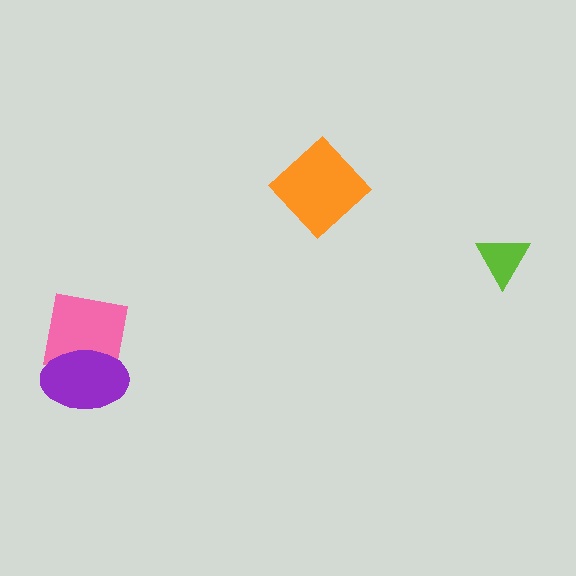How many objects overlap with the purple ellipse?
1 object overlaps with the purple ellipse.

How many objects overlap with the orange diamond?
0 objects overlap with the orange diamond.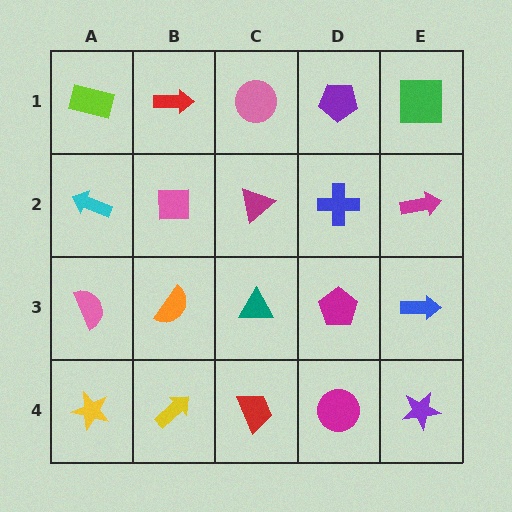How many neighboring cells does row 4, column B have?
3.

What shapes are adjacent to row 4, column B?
An orange semicircle (row 3, column B), a yellow star (row 4, column A), a red trapezoid (row 4, column C).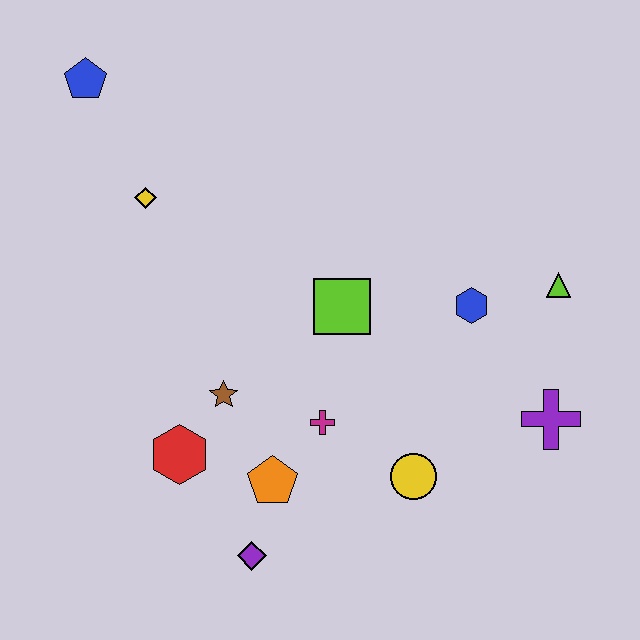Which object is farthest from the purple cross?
The blue pentagon is farthest from the purple cross.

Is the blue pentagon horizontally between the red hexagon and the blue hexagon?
No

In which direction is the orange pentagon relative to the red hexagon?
The orange pentagon is to the right of the red hexagon.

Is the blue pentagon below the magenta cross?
No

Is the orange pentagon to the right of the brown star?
Yes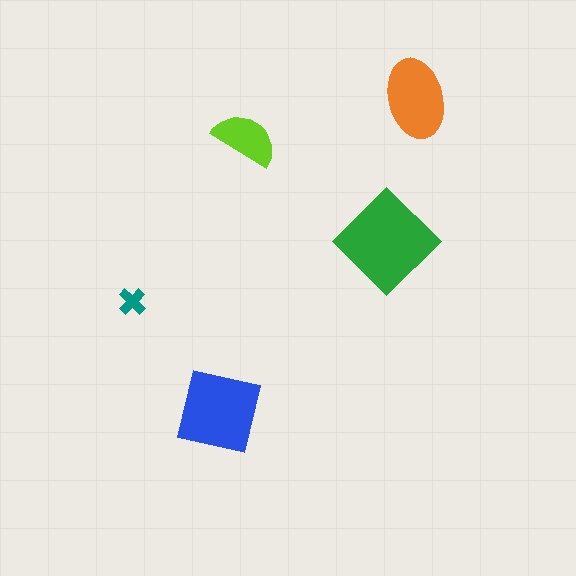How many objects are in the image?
There are 5 objects in the image.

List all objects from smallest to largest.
The teal cross, the lime semicircle, the orange ellipse, the blue square, the green diamond.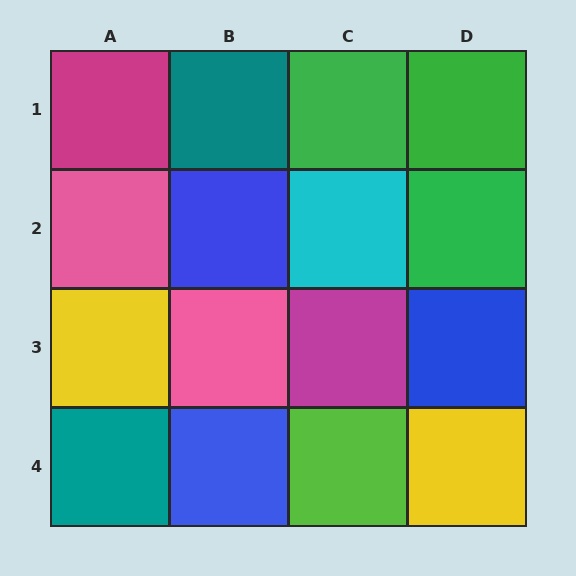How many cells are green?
3 cells are green.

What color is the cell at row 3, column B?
Pink.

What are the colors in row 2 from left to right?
Pink, blue, cyan, green.